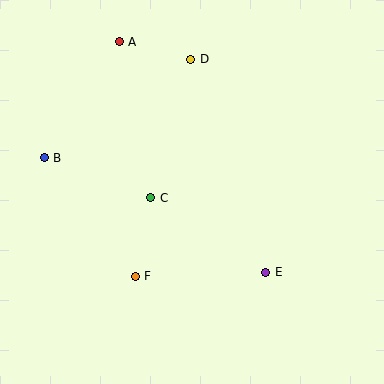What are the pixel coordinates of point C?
Point C is at (151, 198).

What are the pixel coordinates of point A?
Point A is at (119, 42).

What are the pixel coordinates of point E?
Point E is at (266, 272).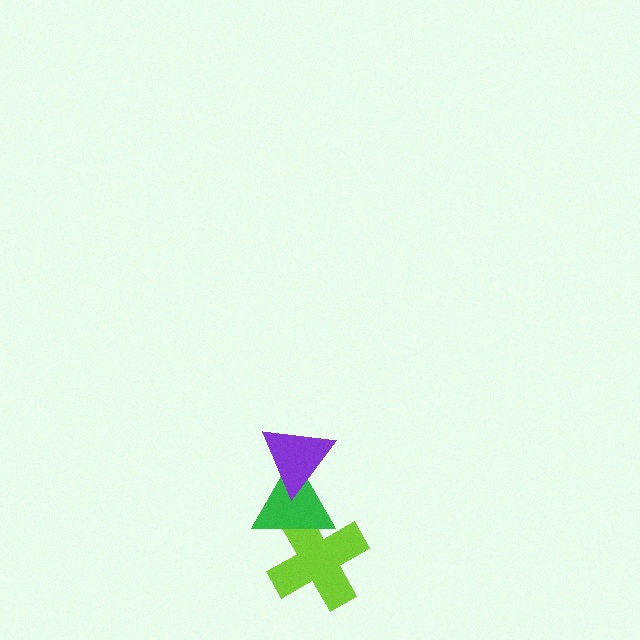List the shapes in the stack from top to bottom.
From top to bottom: the purple triangle, the green triangle, the lime cross.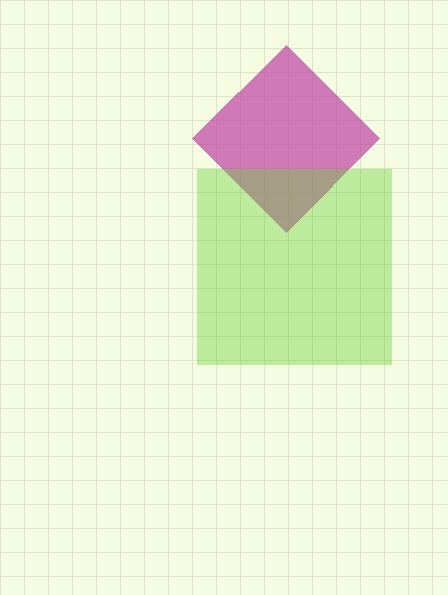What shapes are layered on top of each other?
The layered shapes are: a magenta diamond, a lime square.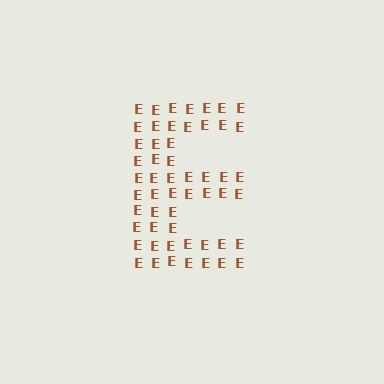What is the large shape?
The large shape is the letter E.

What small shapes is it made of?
It is made of small letter E's.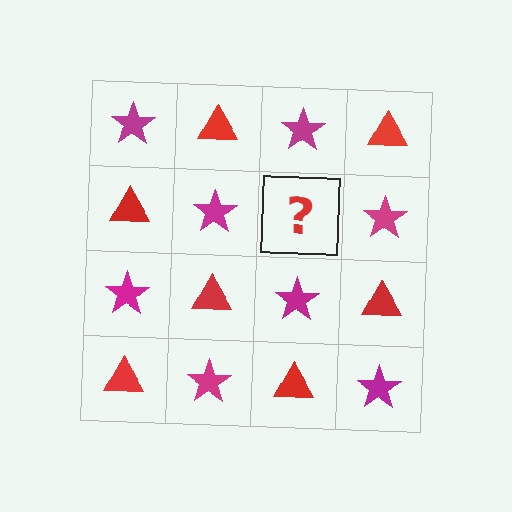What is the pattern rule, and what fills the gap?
The rule is that it alternates magenta star and red triangle in a checkerboard pattern. The gap should be filled with a red triangle.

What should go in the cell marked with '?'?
The missing cell should contain a red triangle.